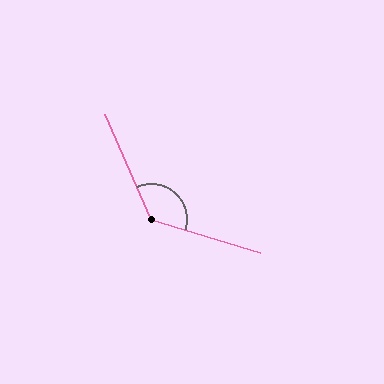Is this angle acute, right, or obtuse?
It is obtuse.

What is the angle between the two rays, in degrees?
Approximately 131 degrees.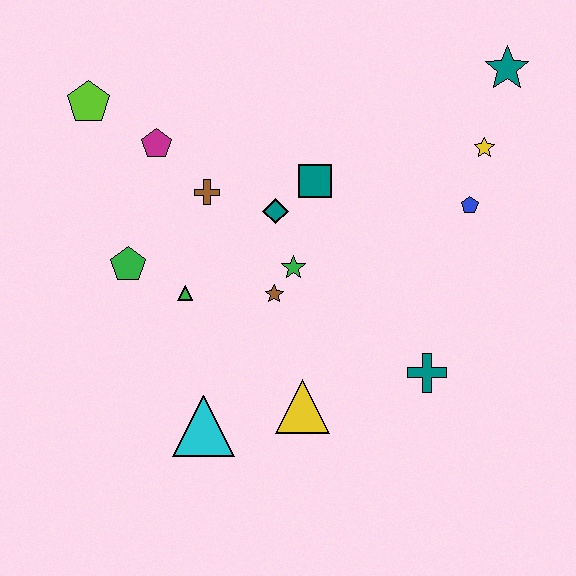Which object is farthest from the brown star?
The teal star is farthest from the brown star.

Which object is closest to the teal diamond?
The teal square is closest to the teal diamond.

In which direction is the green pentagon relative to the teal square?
The green pentagon is to the left of the teal square.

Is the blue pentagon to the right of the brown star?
Yes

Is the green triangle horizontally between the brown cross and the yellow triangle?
No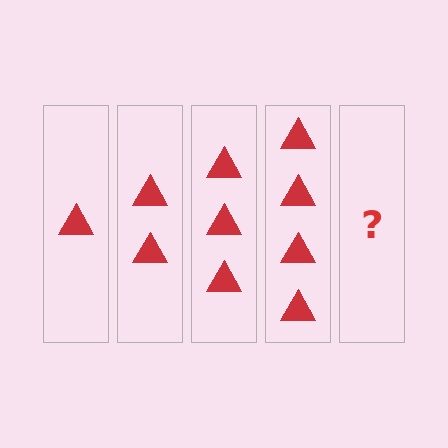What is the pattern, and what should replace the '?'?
The pattern is that each step adds one more triangle. The '?' should be 5 triangles.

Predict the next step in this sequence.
The next step is 5 triangles.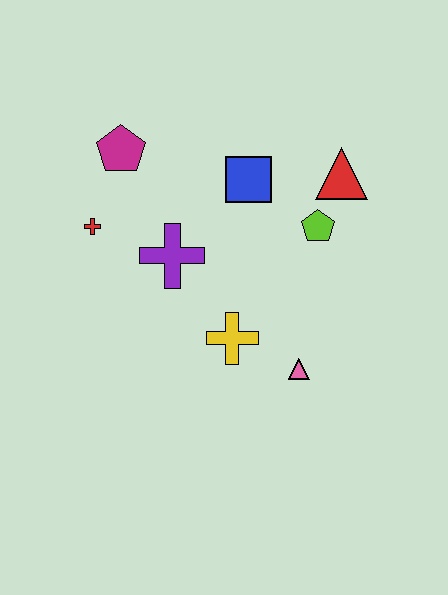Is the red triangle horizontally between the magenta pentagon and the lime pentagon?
No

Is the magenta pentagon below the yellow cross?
No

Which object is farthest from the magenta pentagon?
The pink triangle is farthest from the magenta pentagon.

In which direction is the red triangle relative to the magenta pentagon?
The red triangle is to the right of the magenta pentagon.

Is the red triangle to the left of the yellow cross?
No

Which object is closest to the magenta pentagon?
The red cross is closest to the magenta pentagon.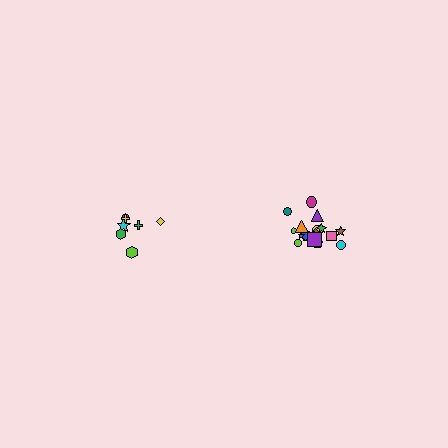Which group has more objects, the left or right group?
The right group.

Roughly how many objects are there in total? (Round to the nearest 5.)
Roughly 25 objects in total.